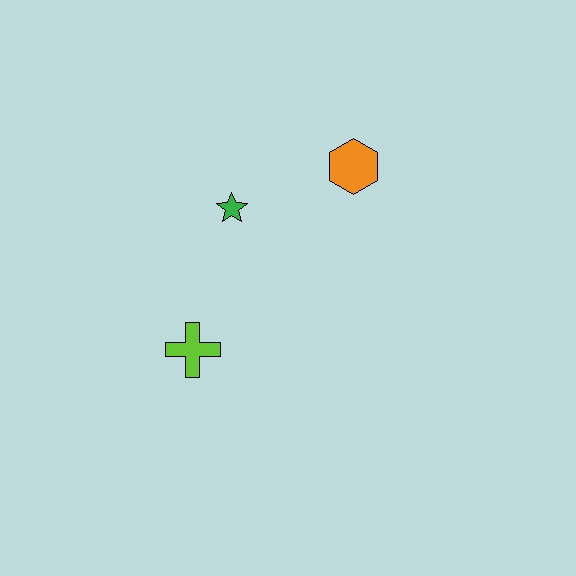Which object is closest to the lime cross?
The green star is closest to the lime cross.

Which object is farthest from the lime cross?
The orange hexagon is farthest from the lime cross.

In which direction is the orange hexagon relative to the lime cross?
The orange hexagon is above the lime cross.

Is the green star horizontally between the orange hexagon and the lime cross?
Yes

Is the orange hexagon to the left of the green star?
No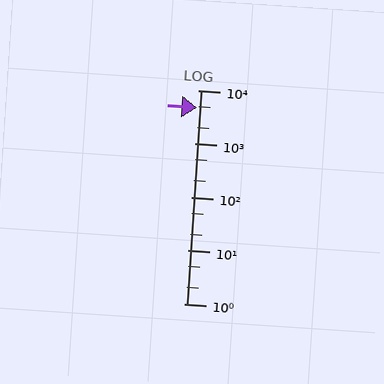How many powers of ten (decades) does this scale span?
The scale spans 4 decades, from 1 to 10000.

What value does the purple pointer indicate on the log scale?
The pointer indicates approximately 4700.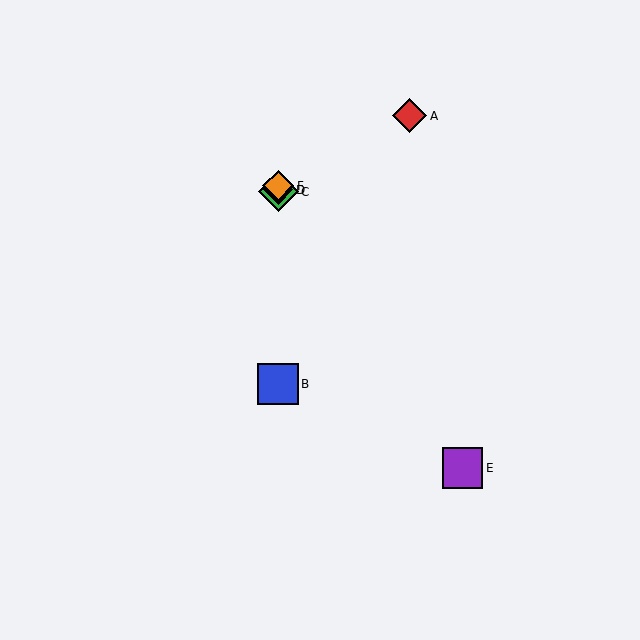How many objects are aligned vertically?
4 objects (B, C, D, F) are aligned vertically.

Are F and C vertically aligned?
Yes, both are at x≈278.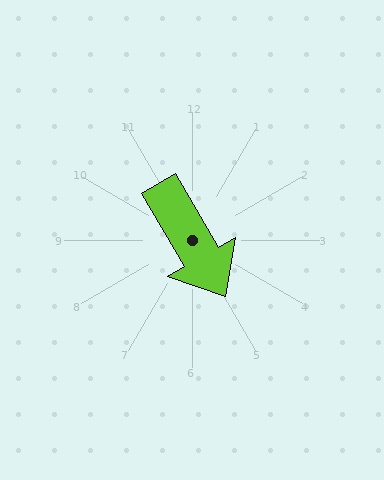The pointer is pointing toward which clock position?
Roughly 5 o'clock.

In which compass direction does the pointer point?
Southeast.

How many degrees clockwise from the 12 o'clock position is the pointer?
Approximately 150 degrees.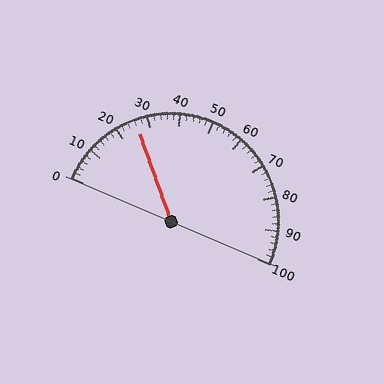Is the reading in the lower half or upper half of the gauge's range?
The reading is in the lower half of the range (0 to 100).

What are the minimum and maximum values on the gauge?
The gauge ranges from 0 to 100.